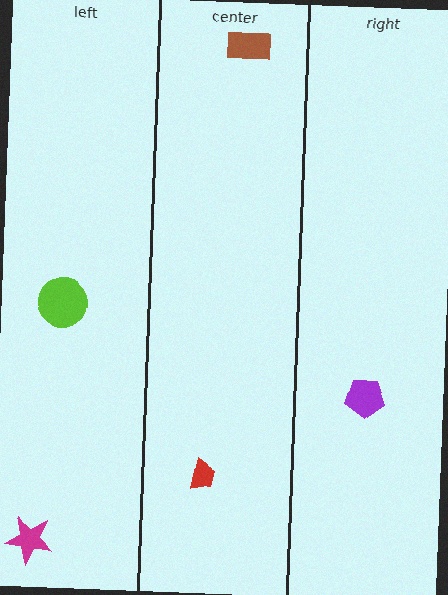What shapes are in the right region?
The purple pentagon.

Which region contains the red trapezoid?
The center region.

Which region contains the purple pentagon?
The right region.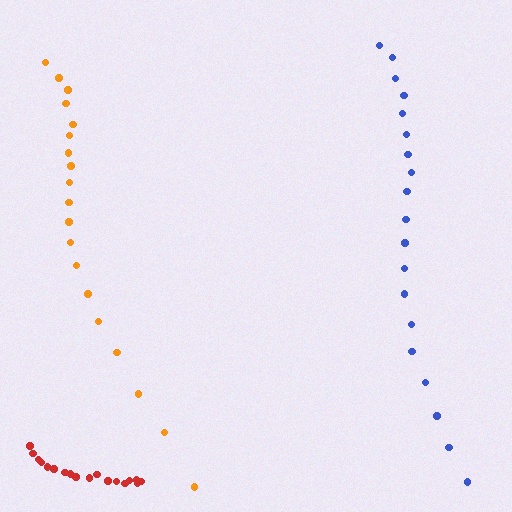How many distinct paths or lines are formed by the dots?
There are 3 distinct paths.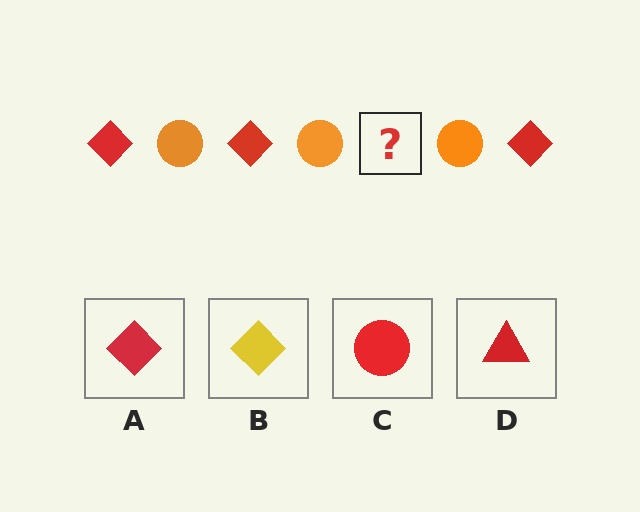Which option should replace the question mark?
Option A.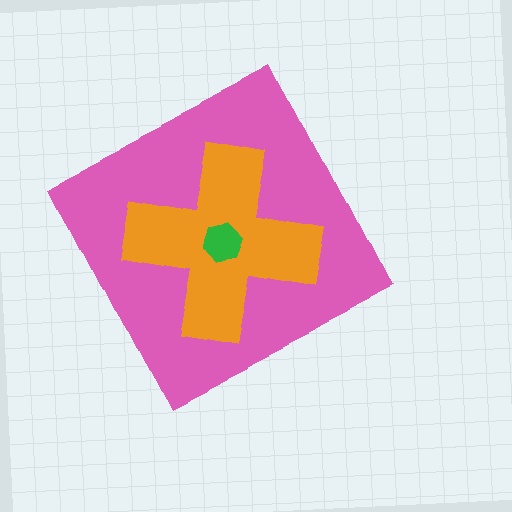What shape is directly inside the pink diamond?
The orange cross.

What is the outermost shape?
The pink diamond.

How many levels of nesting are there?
3.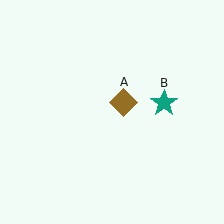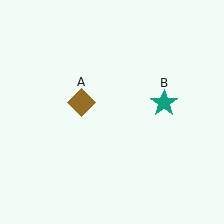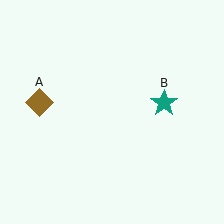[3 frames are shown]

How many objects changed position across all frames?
1 object changed position: brown diamond (object A).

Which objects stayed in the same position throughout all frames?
Teal star (object B) remained stationary.